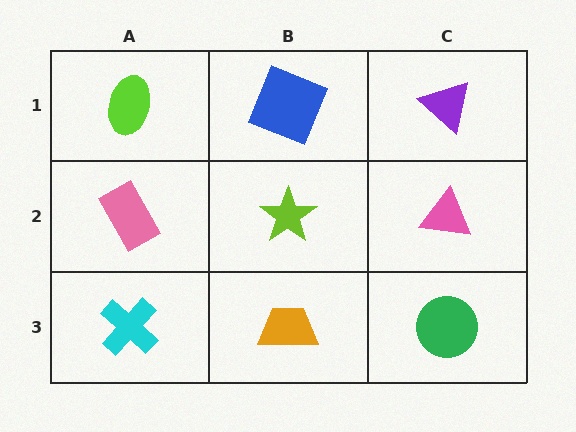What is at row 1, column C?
A purple triangle.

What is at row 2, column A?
A pink rectangle.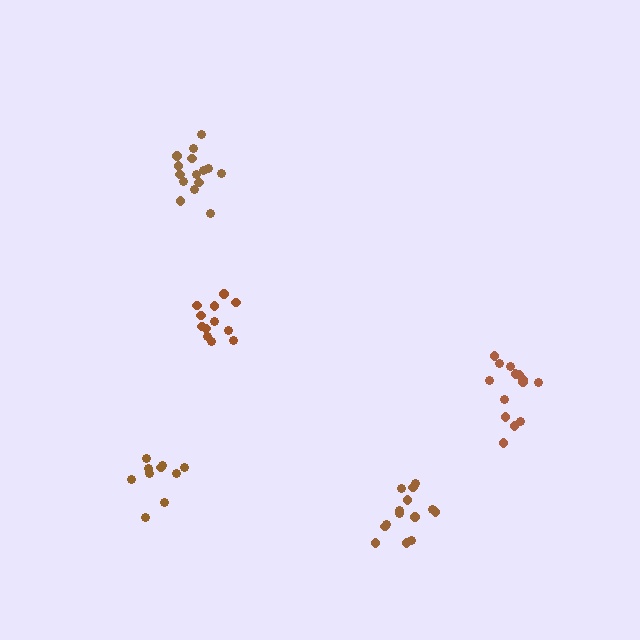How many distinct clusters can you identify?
There are 5 distinct clusters.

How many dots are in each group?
Group 1: 14 dots, Group 2: 15 dots, Group 3: 14 dots, Group 4: 10 dots, Group 5: 12 dots (65 total).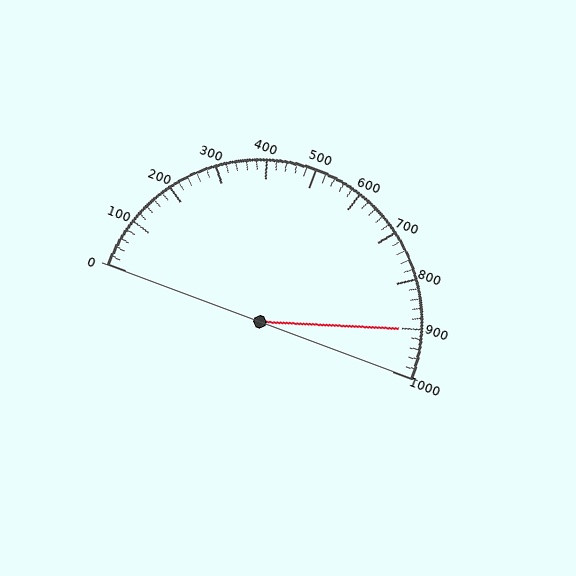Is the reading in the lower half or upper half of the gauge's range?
The reading is in the upper half of the range (0 to 1000).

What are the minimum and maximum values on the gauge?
The gauge ranges from 0 to 1000.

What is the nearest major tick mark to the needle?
The nearest major tick mark is 900.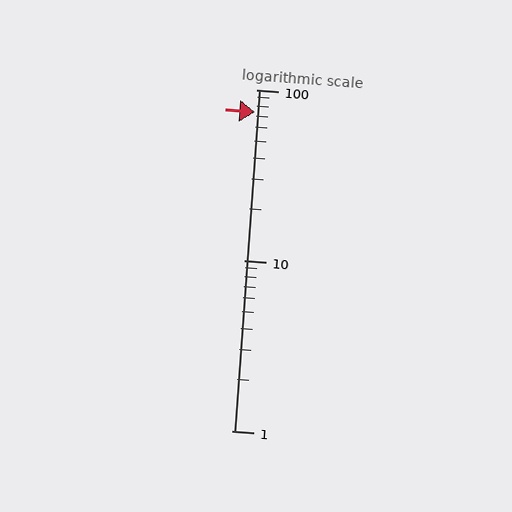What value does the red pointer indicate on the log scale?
The pointer indicates approximately 74.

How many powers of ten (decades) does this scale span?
The scale spans 2 decades, from 1 to 100.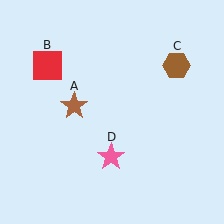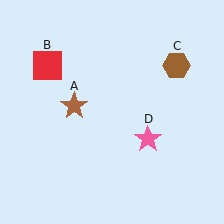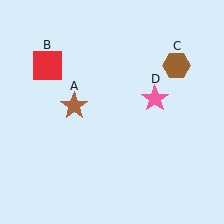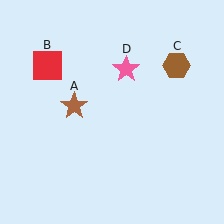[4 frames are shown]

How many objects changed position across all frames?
1 object changed position: pink star (object D).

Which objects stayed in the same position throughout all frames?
Brown star (object A) and red square (object B) and brown hexagon (object C) remained stationary.